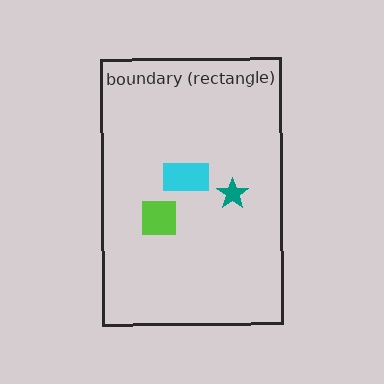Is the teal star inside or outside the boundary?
Inside.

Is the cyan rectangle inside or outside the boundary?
Inside.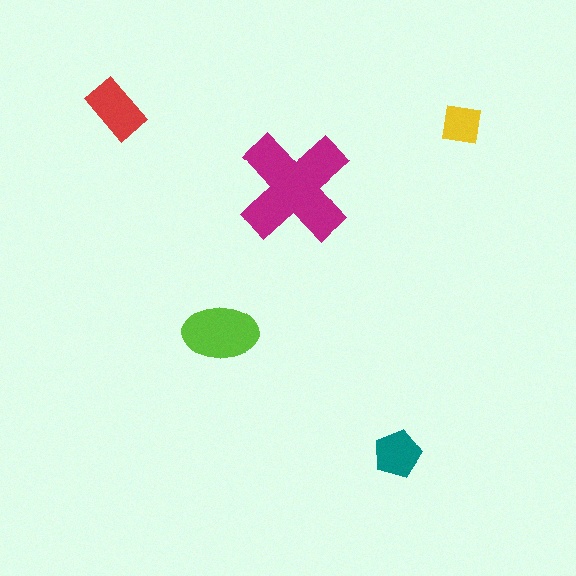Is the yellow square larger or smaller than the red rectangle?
Smaller.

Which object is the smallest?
The yellow square.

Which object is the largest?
The magenta cross.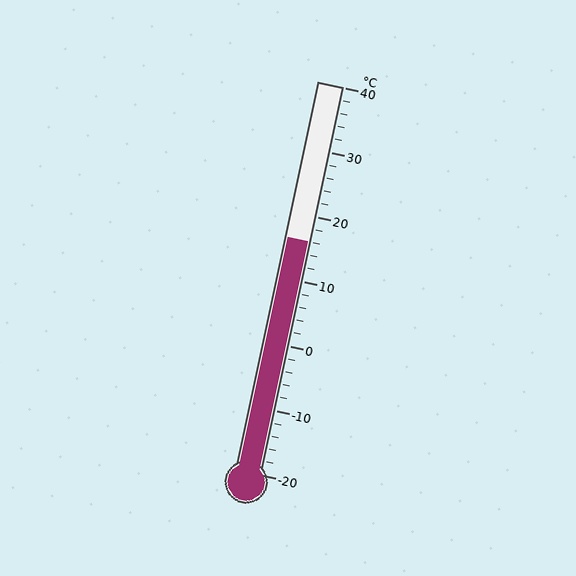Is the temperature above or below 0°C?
The temperature is above 0°C.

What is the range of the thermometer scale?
The thermometer scale ranges from -20°C to 40°C.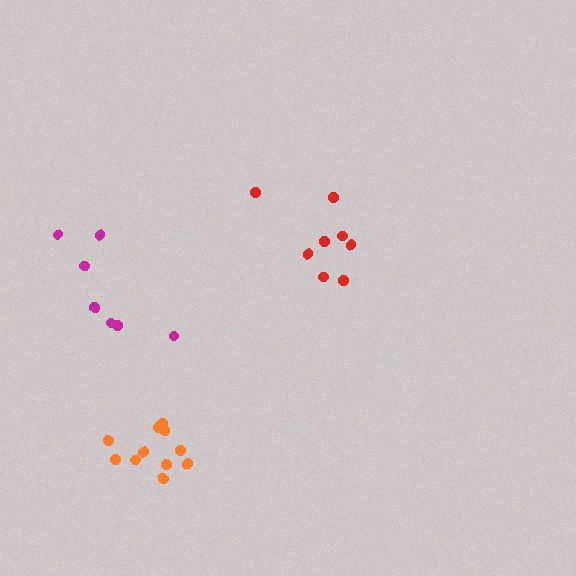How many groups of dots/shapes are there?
There are 3 groups.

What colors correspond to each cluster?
The clusters are colored: red, magenta, orange.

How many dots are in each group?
Group 1: 8 dots, Group 2: 7 dots, Group 3: 11 dots (26 total).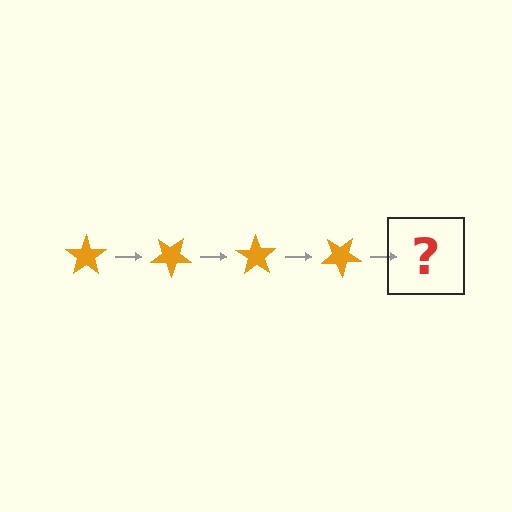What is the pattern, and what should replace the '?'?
The pattern is that the star rotates 35 degrees each step. The '?' should be an orange star rotated 140 degrees.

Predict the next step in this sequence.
The next step is an orange star rotated 140 degrees.